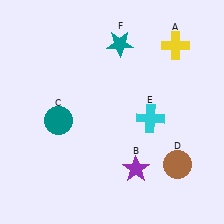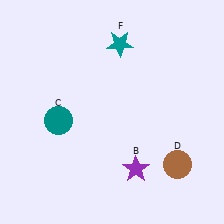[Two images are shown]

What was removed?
The cyan cross (E), the yellow cross (A) were removed in Image 2.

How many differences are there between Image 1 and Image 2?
There are 2 differences between the two images.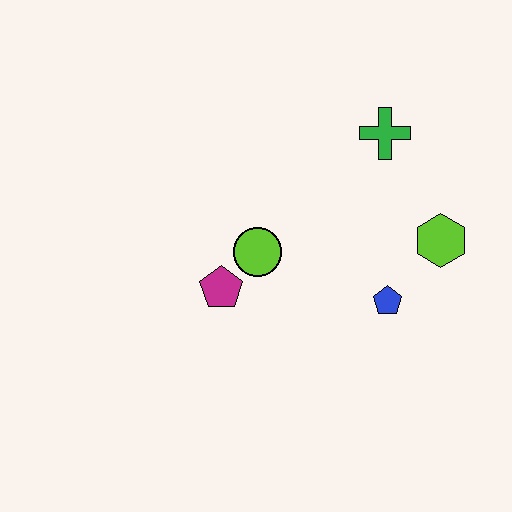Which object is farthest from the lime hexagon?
The magenta pentagon is farthest from the lime hexagon.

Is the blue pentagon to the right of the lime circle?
Yes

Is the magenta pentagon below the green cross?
Yes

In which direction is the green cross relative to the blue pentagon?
The green cross is above the blue pentagon.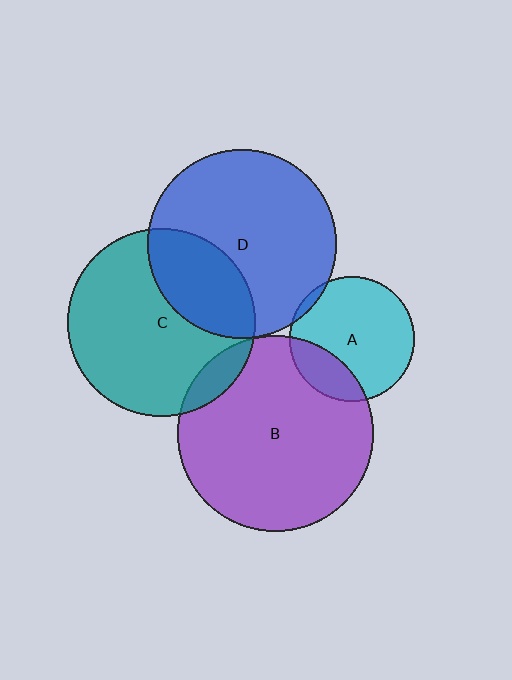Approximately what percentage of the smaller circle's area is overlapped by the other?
Approximately 20%.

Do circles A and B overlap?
Yes.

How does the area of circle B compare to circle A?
Approximately 2.4 times.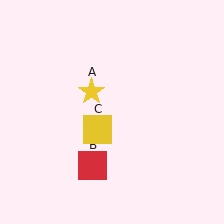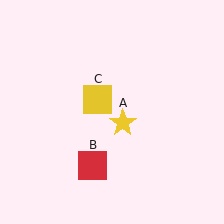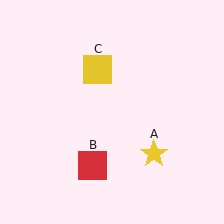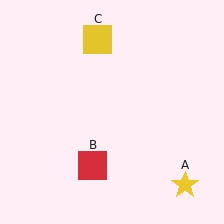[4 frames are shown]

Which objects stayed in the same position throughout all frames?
Red square (object B) remained stationary.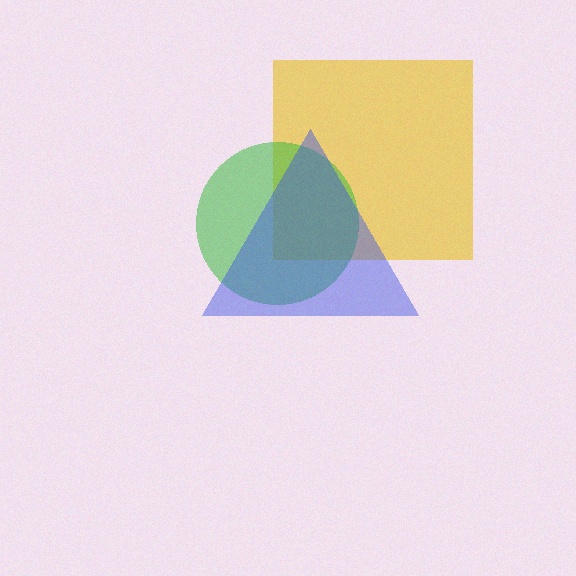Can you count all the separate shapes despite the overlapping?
Yes, there are 3 separate shapes.